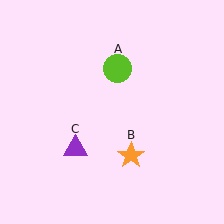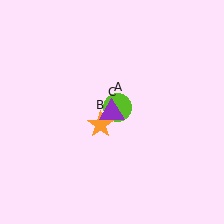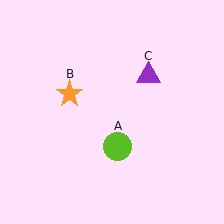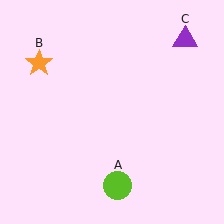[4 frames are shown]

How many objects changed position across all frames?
3 objects changed position: lime circle (object A), orange star (object B), purple triangle (object C).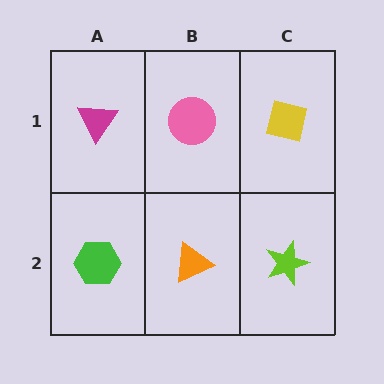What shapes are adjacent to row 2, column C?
A yellow square (row 1, column C), an orange triangle (row 2, column B).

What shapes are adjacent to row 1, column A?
A green hexagon (row 2, column A), a pink circle (row 1, column B).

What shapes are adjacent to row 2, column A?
A magenta triangle (row 1, column A), an orange triangle (row 2, column B).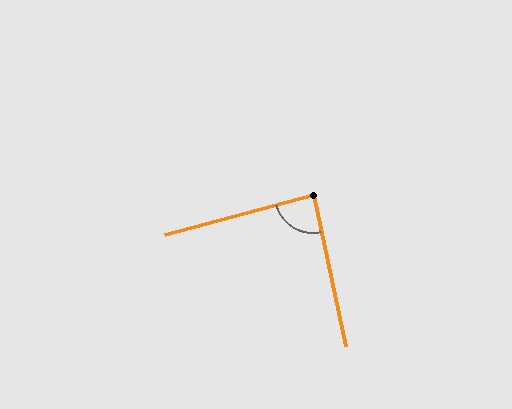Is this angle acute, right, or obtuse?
It is approximately a right angle.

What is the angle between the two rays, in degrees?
Approximately 87 degrees.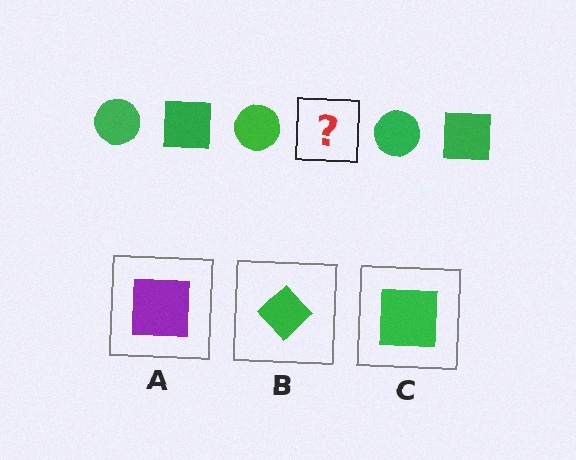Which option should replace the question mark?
Option C.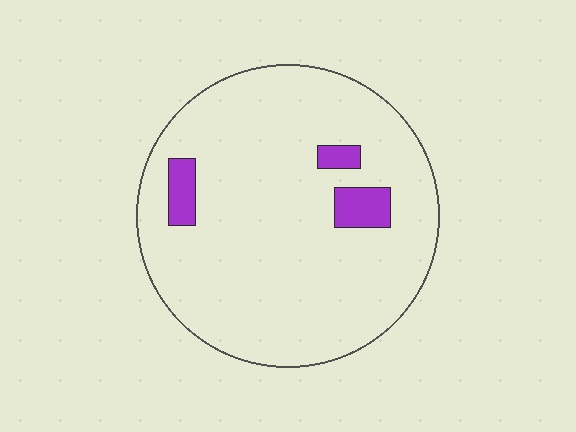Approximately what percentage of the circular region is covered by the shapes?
Approximately 5%.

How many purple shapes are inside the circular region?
3.